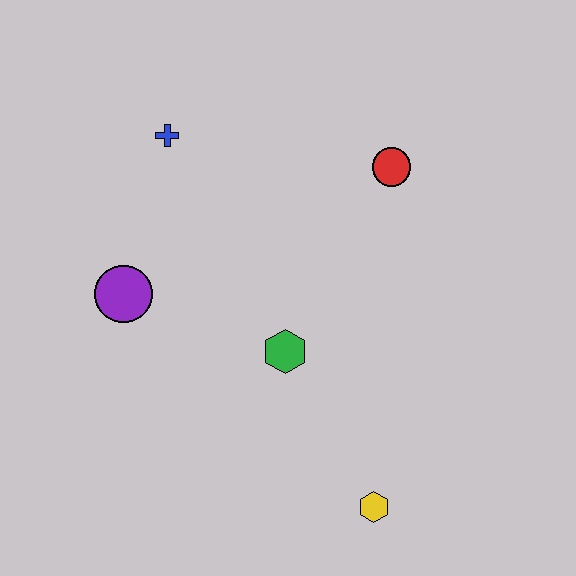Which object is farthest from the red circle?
The yellow hexagon is farthest from the red circle.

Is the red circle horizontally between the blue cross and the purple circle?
No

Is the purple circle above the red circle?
No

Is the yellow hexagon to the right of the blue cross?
Yes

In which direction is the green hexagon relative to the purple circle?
The green hexagon is to the right of the purple circle.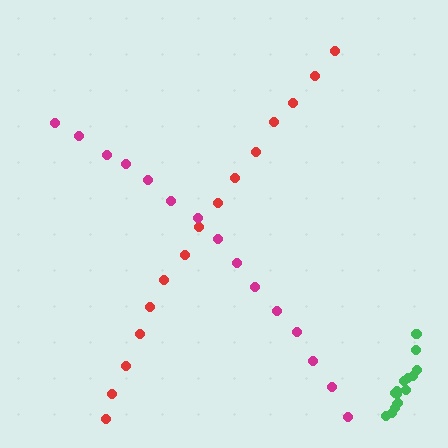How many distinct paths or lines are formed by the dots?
There are 3 distinct paths.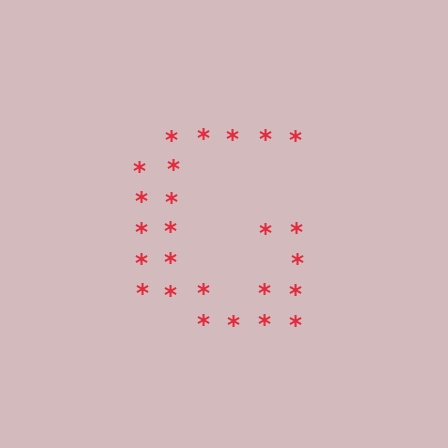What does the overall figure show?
The overall figure shows the letter G.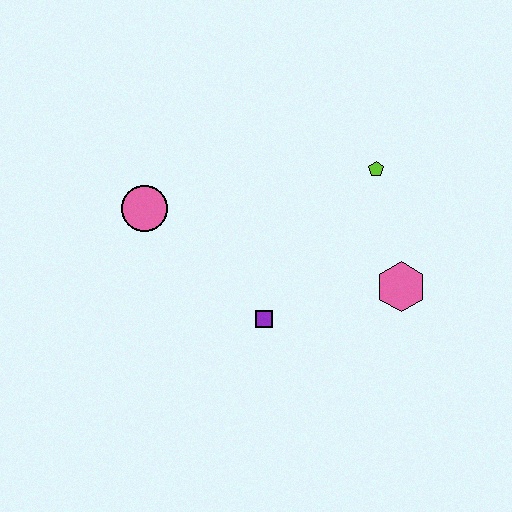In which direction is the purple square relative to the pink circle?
The purple square is to the right of the pink circle.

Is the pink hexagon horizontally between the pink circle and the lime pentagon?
No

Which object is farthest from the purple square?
The lime pentagon is farthest from the purple square.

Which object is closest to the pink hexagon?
The lime pentagon is closest to the pink hexagon.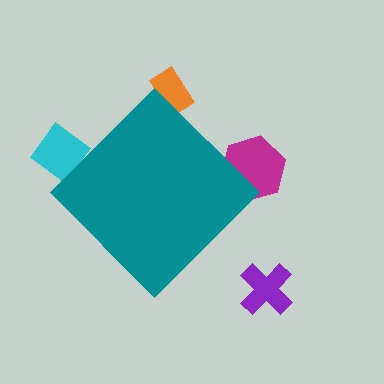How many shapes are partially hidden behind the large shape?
3 shapes are partially hidden.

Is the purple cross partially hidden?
No, the purple cross is fully visible.